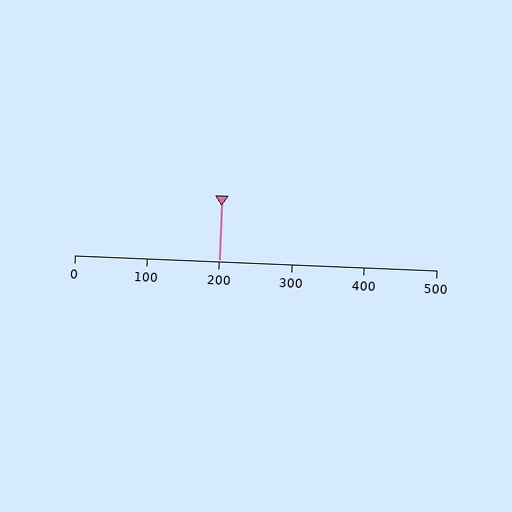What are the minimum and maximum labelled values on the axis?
The axis runs from 0 to 500.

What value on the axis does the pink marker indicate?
The marker indicates approximately 200.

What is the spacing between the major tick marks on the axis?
The major ticks are spaced 100 apart.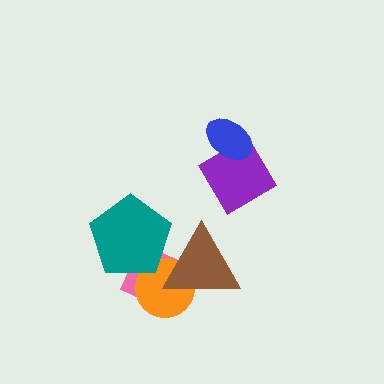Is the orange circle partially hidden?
Yes, it is partially covered by another shape.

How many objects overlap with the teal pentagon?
3 objects overlap with the teal pentagon.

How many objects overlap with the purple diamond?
1 object overlaps with the purple diamond.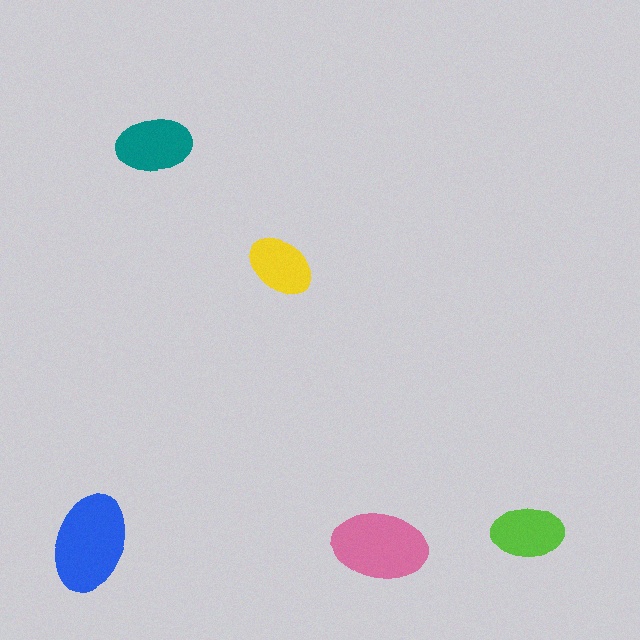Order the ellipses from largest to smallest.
the blue one, the pink one, the teal one, the lime one, the yellow one.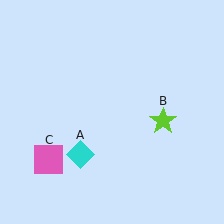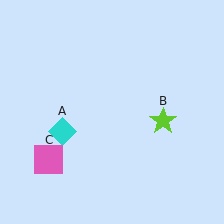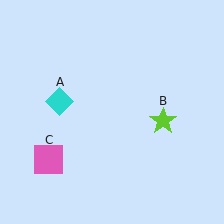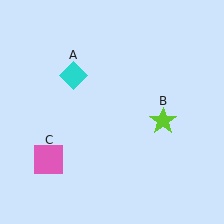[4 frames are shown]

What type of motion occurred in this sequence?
The cyan diamond (object A) rotated clockwise around the center of the scene.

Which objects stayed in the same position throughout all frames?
Lime star (object B) and pink square (object C) remained stationary.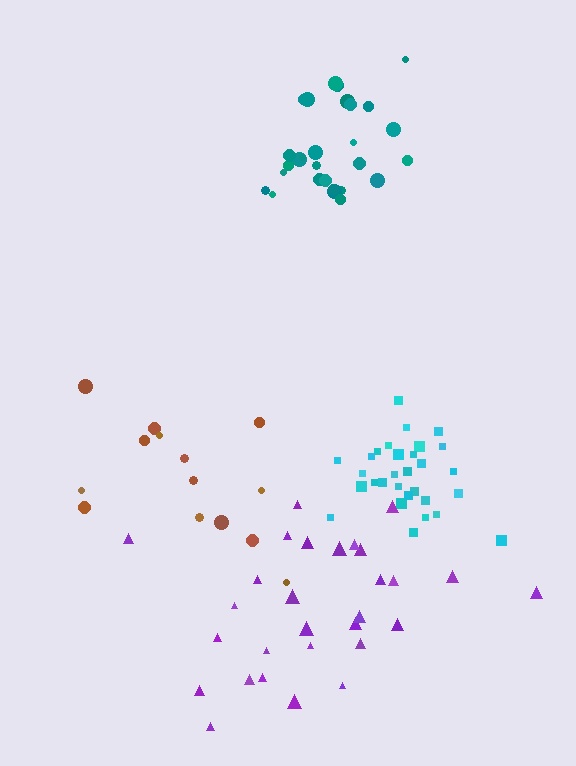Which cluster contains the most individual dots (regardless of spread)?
Cyan (32).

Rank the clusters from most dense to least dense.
cyan, teal, purple, brown.